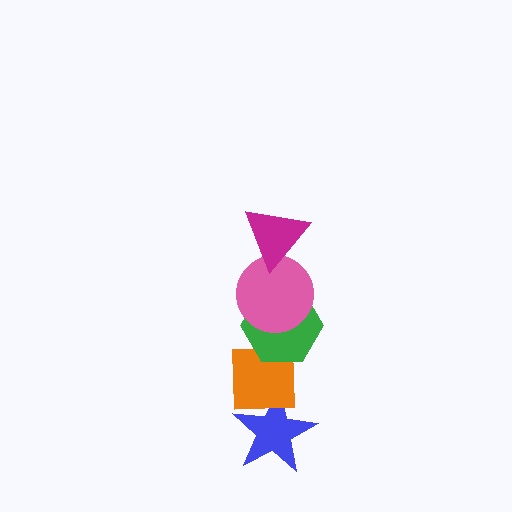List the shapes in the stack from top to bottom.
From top to bottom: the magenta triangle, the pink circle, the green hexagon, the orange square, the blue star.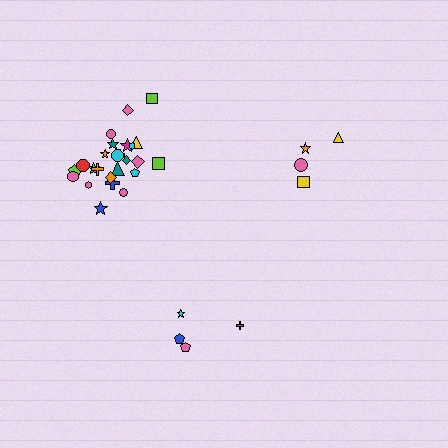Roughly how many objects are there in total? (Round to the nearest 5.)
Roughly 35 objects in total.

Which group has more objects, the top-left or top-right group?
The top-left group.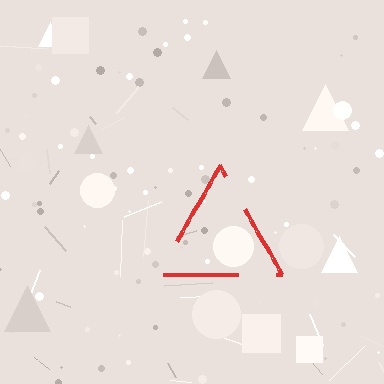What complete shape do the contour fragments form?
The contour fragments form a triangle.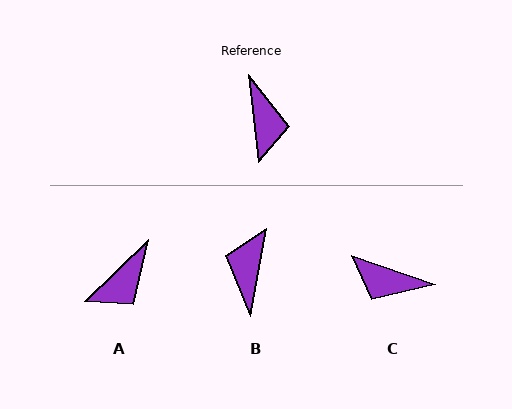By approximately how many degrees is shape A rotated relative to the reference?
Approximately 52 degrees clockwise.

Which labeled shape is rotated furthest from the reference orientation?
B, about 164 degrees away.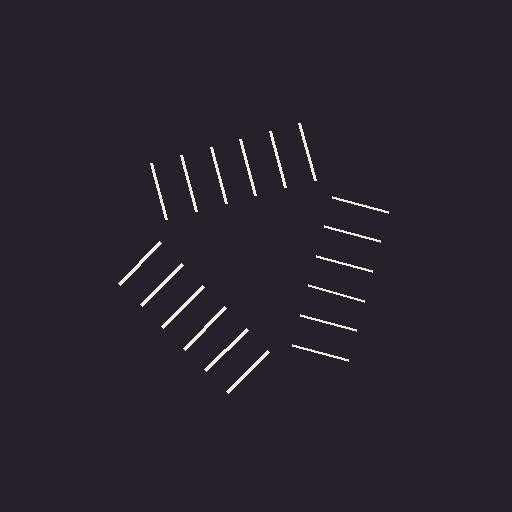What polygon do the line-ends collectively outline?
An illusory triangle — the line segments terminate on its edges but no continuous stroke is drawn.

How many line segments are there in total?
18 — 6 along each of the 3 edges.